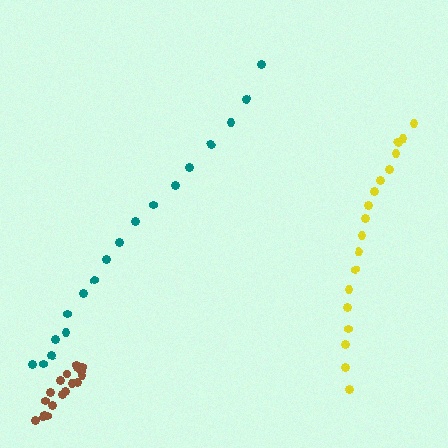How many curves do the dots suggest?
There are 3 distinct paths.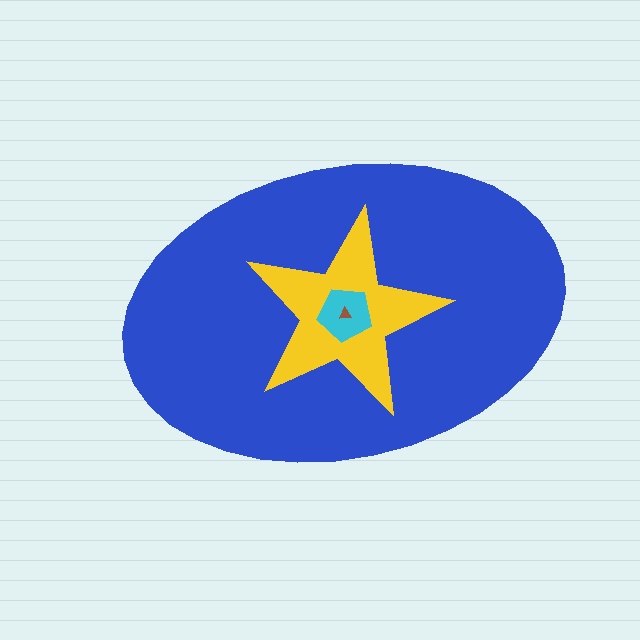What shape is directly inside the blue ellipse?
The yellow star.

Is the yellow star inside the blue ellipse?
Yes.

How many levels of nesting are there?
4.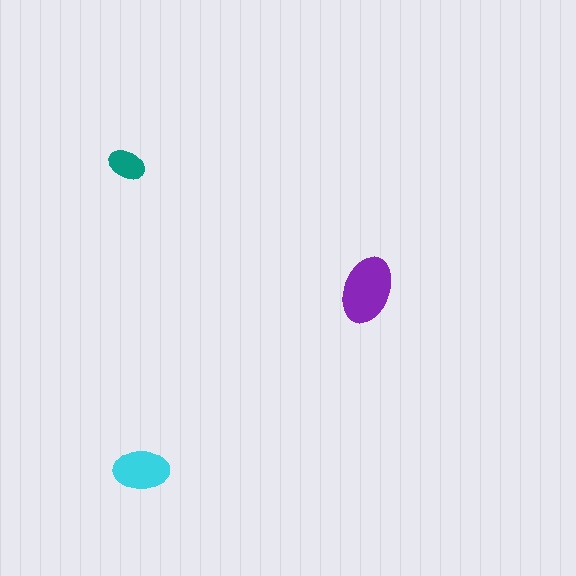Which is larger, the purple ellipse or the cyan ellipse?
The purple one.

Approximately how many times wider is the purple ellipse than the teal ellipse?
About 2 times wider.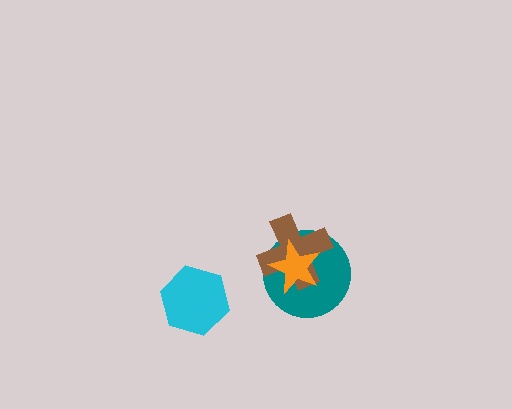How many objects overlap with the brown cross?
2 objects overlap with the brown cross.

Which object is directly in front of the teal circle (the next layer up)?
The brown cross is directly in front of the teal circle.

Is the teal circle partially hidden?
Yes, it is partially covered by another shape.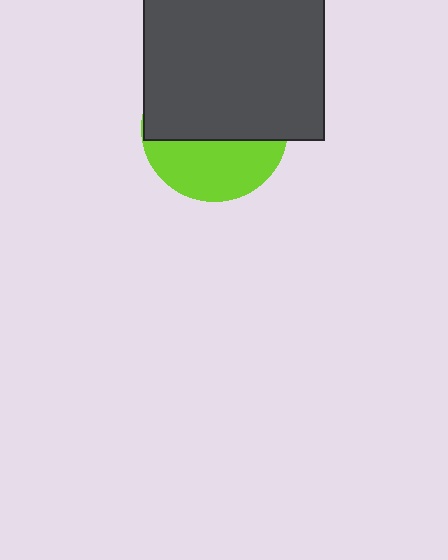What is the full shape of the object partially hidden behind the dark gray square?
The partially hidden object is a lime circle.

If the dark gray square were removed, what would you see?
You would see the complete lime circle.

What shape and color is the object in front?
The object in front is a dark gray square.